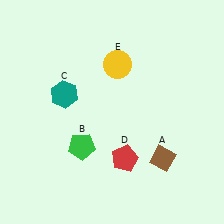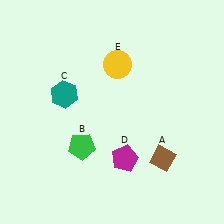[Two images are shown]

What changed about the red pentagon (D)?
In Image 1, D is red. In Image 2, it changed to magenta.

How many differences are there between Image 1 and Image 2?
There is 1 difference between the two images.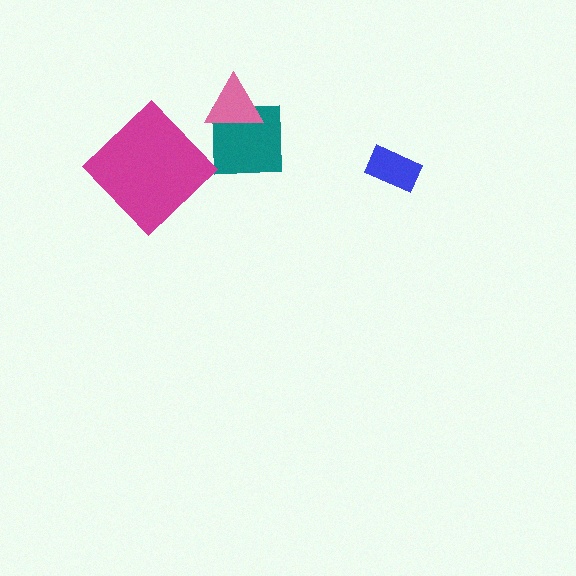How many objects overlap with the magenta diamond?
0 objects overlap with the magenta diamond.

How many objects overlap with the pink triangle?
1 object overlaps with the pink triangle.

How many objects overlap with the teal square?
1 object overlaps with the teal square.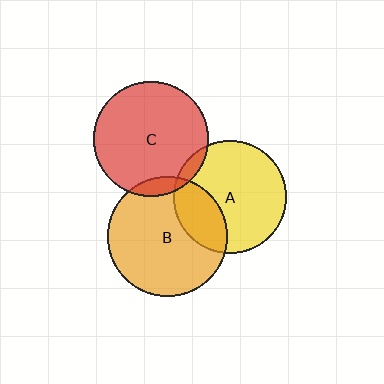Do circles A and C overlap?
Yes.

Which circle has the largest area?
Circle B (orange).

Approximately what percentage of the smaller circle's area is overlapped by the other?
Approximately 5%.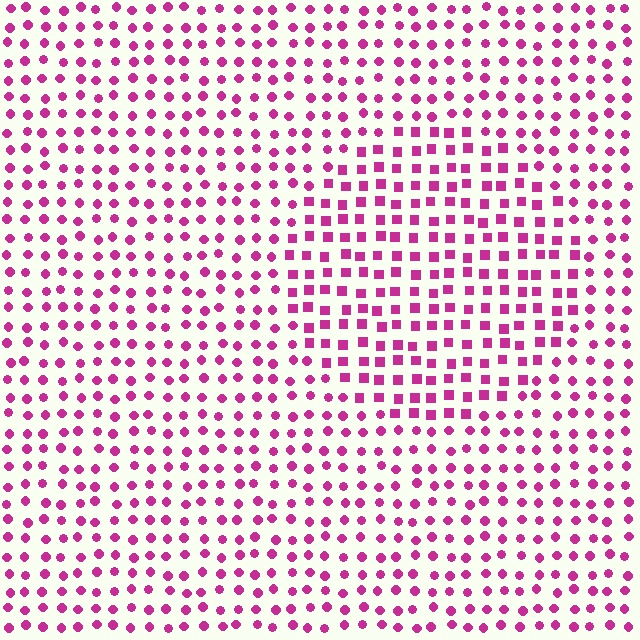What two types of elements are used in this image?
The image uses squares inside the circle region and circles outside it.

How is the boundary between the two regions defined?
The boundary is defined by a change in element shape: squares inside vs. circles outside. All elements share the same color and spacing.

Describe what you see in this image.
The image is filled with small magenta elements arranged in a uniform grid. A circle-shaped region contains squares, while the surrounding area contains circles. The boundary is defined purely by the change in element shape.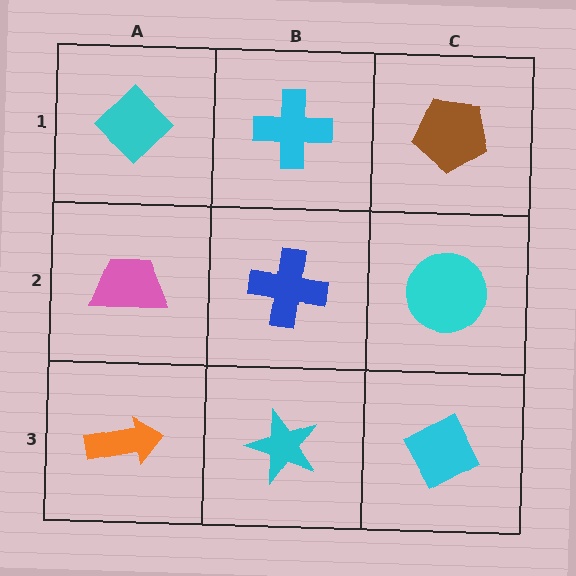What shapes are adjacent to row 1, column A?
A pink trapezoid (row 2, column A), a cyan cross (row 1, column B).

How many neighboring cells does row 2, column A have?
3.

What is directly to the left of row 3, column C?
A cyan star.